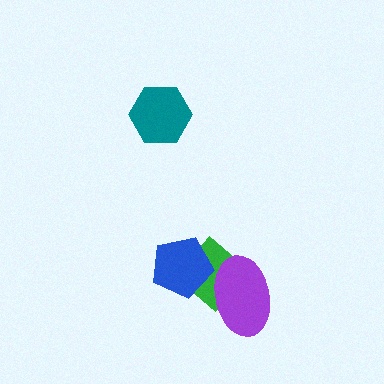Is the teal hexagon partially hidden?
No, no other shape covers it.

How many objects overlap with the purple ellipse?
1 object overlaps with the purple ellipse.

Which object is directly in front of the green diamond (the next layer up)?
The purple ellipse is directly in front of the green diamond.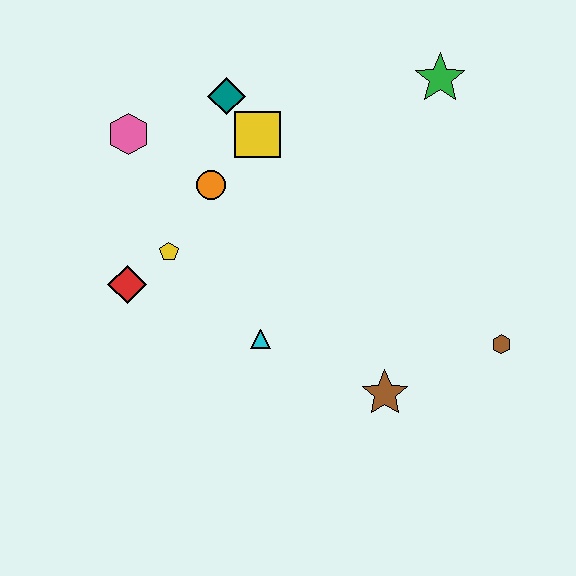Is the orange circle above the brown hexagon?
Yes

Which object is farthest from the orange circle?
The brown hexagon is farthest from the orange circle.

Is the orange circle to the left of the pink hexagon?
No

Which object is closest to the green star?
The yellow square is closest to the green star.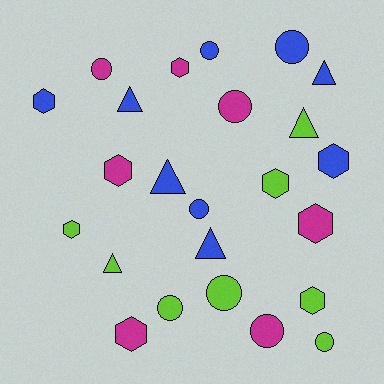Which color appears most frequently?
Blue, with 9 objects.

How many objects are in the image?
There are 24 objects.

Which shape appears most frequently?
Hexagon, with 9 objects.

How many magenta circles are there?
There are 3 magenta circles.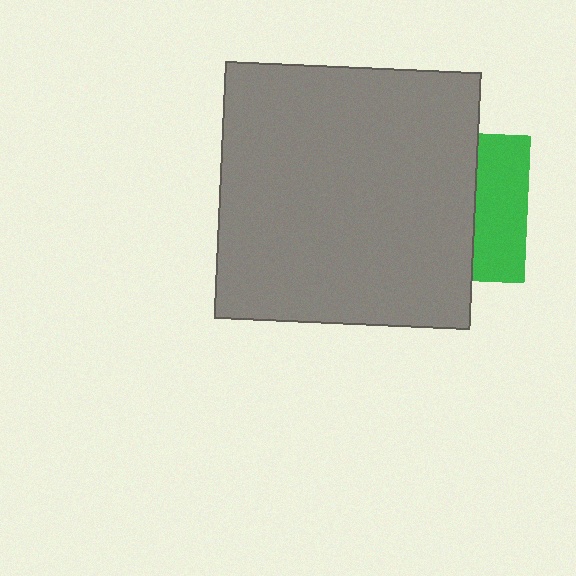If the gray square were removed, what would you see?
You would see the complete green square.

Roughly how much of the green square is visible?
A small part of it is visible (roughly 35%).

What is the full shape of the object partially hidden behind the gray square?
The partially hidden object is a green square.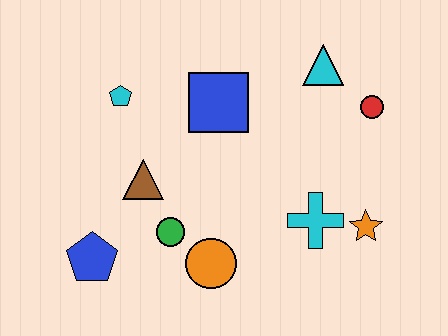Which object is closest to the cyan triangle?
The red circle is closest to the cyan triangle.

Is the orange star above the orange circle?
Yes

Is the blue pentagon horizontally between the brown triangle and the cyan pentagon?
No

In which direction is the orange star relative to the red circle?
The orange star is below the red circle.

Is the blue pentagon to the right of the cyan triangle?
No